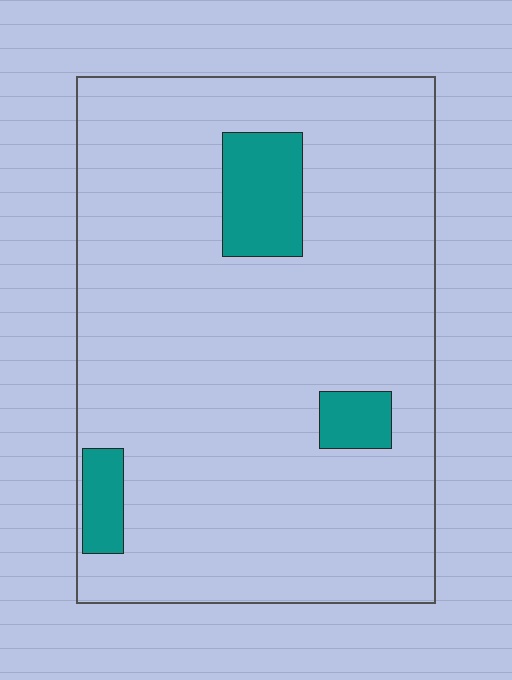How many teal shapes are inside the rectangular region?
3.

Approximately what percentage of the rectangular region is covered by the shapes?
Approximately 10%.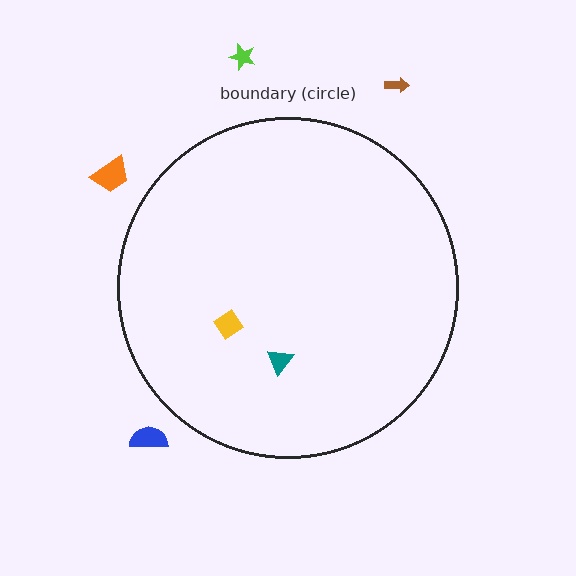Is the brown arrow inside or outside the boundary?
Outside.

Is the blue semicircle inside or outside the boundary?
Outside.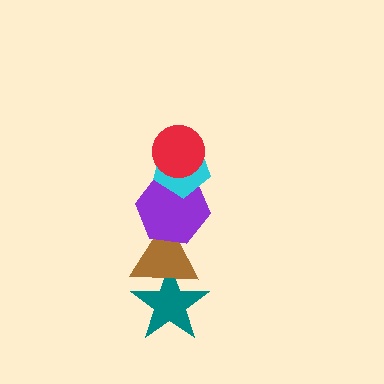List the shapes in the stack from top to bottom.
From top to bottom: the red circle, the cyan pentagon, the purple hexagon, the brown triangle, the teal star.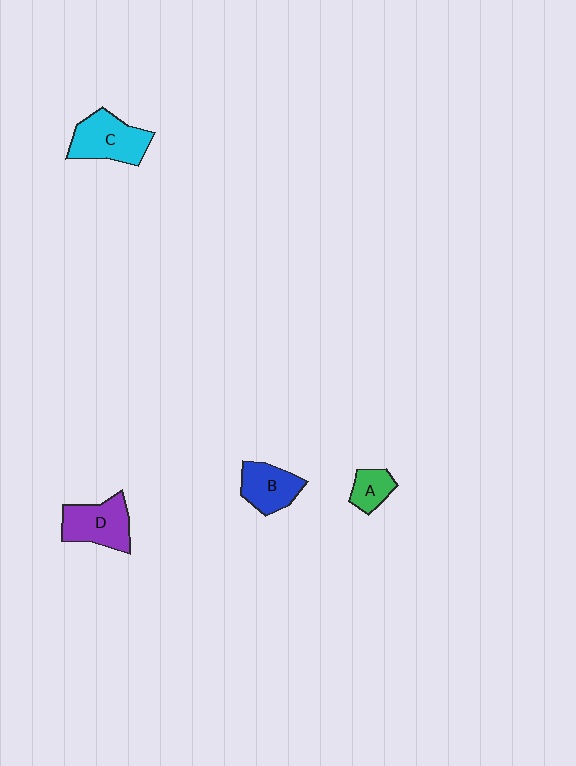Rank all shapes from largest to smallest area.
From largest to smallest: C (cyan), D (purple), B (blue), A (green).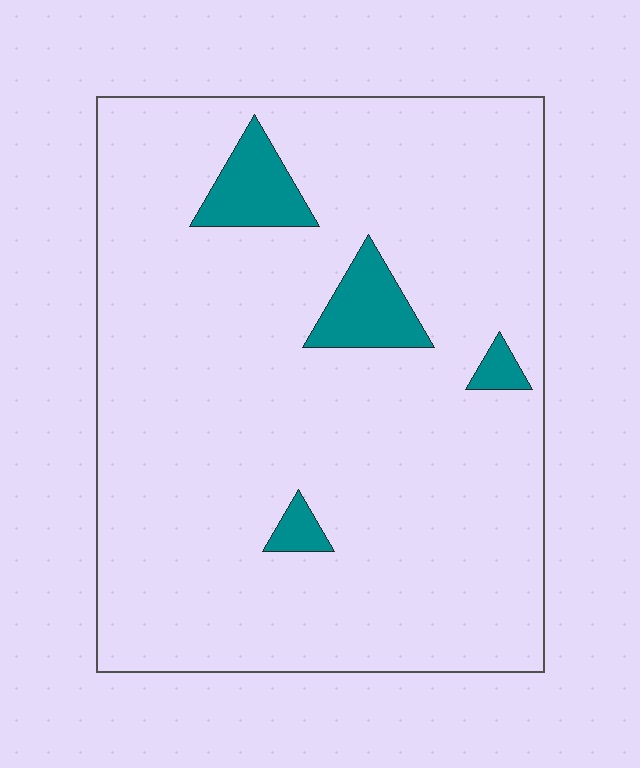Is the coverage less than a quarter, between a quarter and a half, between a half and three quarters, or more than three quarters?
Less than a quarter.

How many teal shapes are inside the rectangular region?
4.